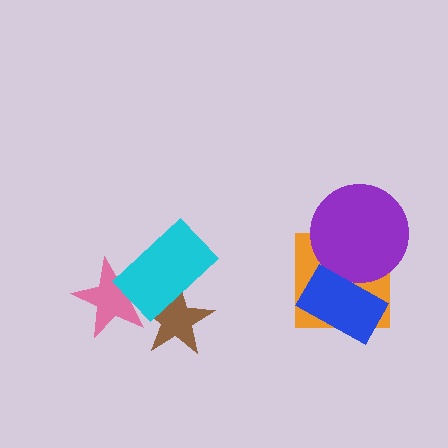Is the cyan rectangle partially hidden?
No, no other shape covers it.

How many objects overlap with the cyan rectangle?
2 objects overlap with the cyan rectangle.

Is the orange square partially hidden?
Yes, it is partially covered by another shape.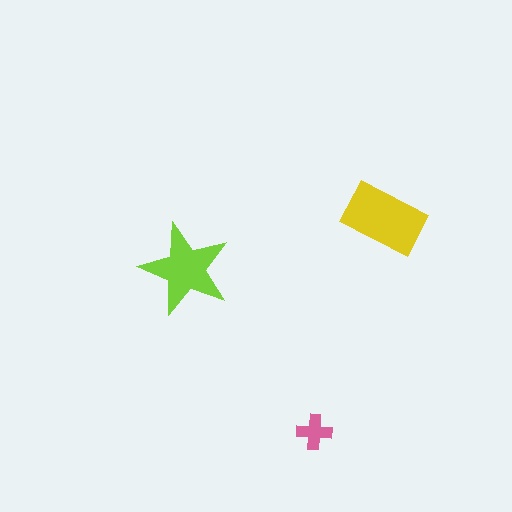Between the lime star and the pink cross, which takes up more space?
The lime star.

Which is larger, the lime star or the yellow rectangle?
The yellow rectangle.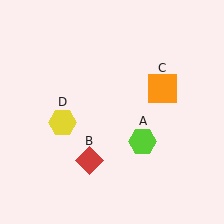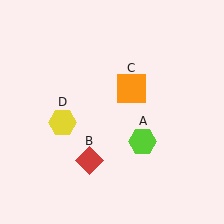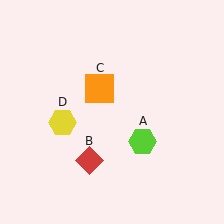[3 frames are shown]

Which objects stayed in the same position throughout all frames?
Lime hexagon (object A) and red diamond (object B) and yellow hexagon (object D) remained stationary.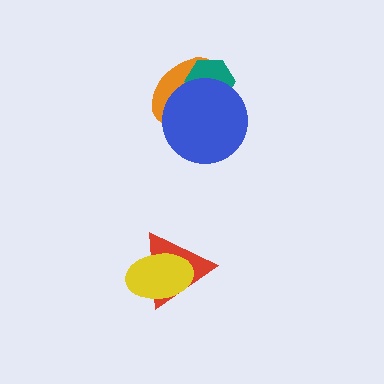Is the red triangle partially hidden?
Yes, it is partially covered by another shape.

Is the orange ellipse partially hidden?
Yes, it is partially covered by another shape.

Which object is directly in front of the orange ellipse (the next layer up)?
The teal hexagon is directly in front of the orange ellipse.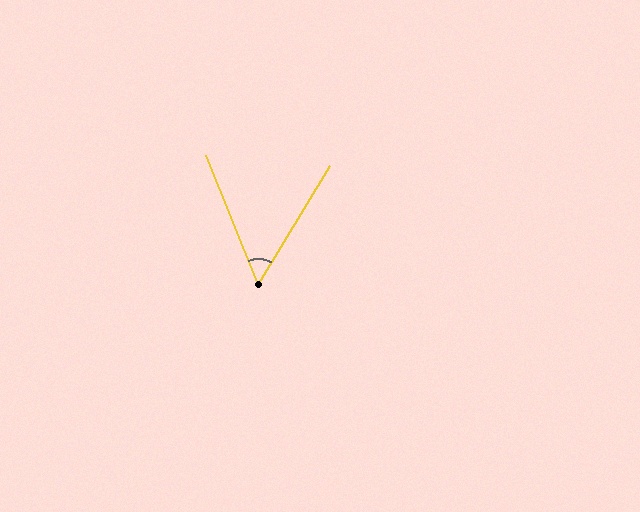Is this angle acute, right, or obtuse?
It is acute.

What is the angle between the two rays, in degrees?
Approximately 53 degrees.